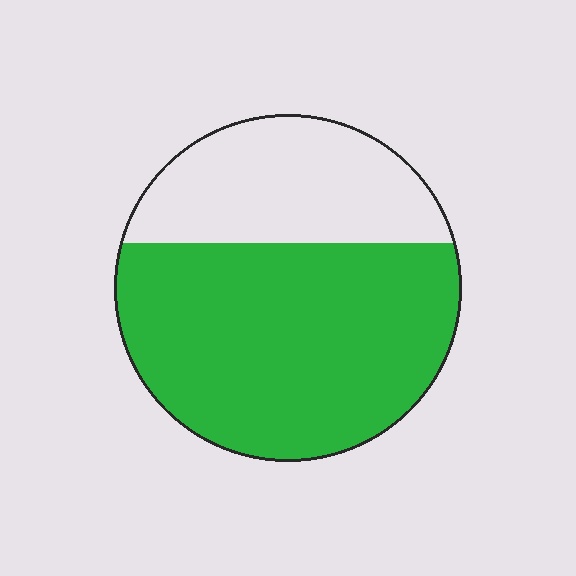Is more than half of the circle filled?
Yes.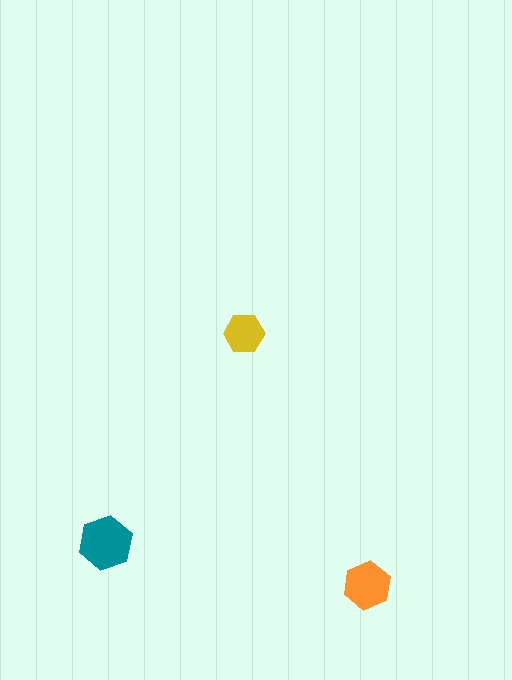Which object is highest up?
The yellow hexagon is topmost.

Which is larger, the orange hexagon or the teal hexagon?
The teal one.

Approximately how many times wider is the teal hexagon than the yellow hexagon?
About 1.5 times wider.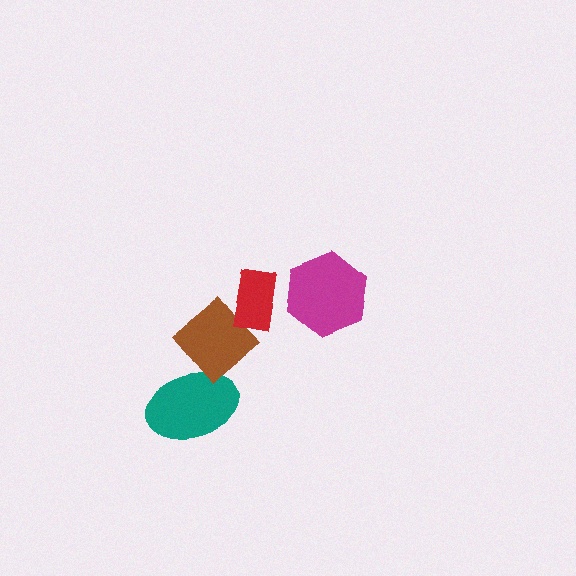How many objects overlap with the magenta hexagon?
0 objects overlap with the magenta hexagon.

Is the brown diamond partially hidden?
Yes, it is partially covered by another shape.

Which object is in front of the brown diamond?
The red rectangle is in front of the brown diamond.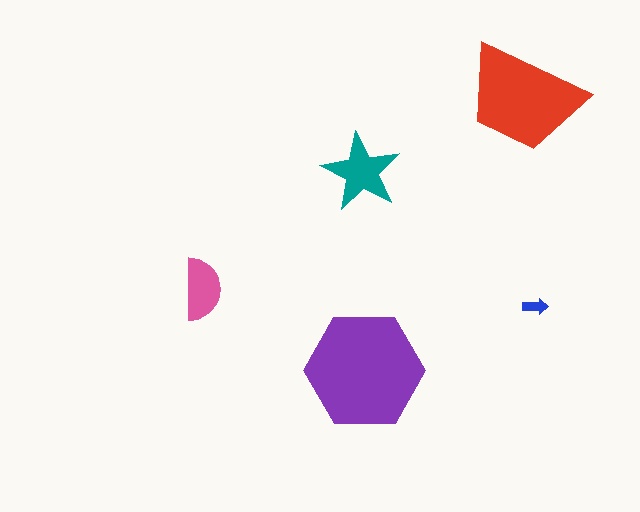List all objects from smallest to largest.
The blue arrow, the pink semicircle, the teal star, the red trapezoid, the purple hexagon.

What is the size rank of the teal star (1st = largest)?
3rd.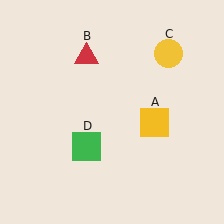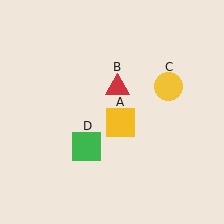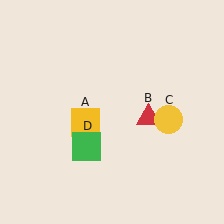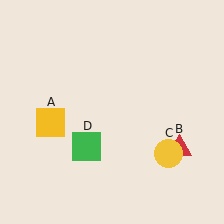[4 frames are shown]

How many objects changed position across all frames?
3 objects changed position: yellow square (object A), red triangle (object B), yellow circle (object C).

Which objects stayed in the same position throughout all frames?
Green square (object D) remained stationary.